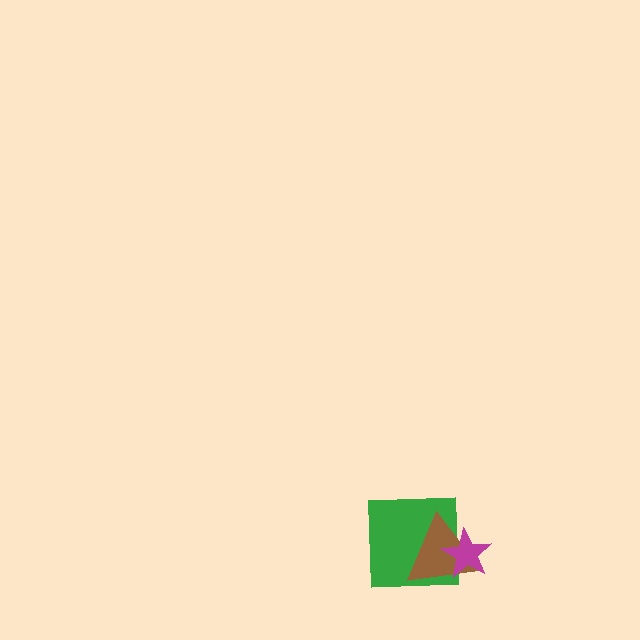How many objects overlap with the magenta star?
2 objects overlap with the magenta star.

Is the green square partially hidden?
Yes, it is partially covered by another shape.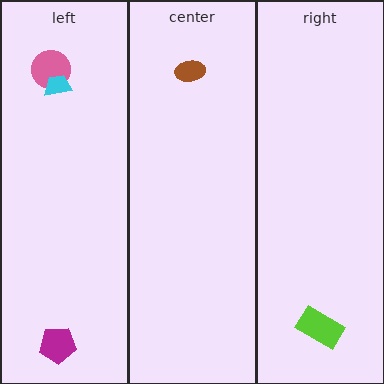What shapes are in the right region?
The lime rectangle.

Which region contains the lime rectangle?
The right region.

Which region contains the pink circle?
The left region.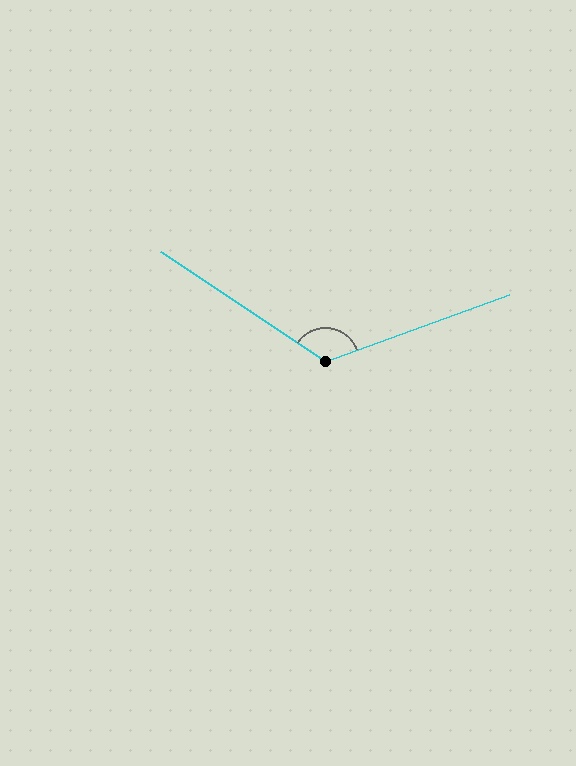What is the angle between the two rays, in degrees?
Approximately 126 degrees.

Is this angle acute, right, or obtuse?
It is obtuse.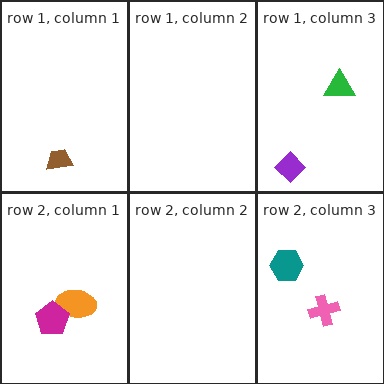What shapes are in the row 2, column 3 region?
The pink cross, the teal hexagon.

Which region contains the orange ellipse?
The row 2, column 1 region.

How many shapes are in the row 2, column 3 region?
2.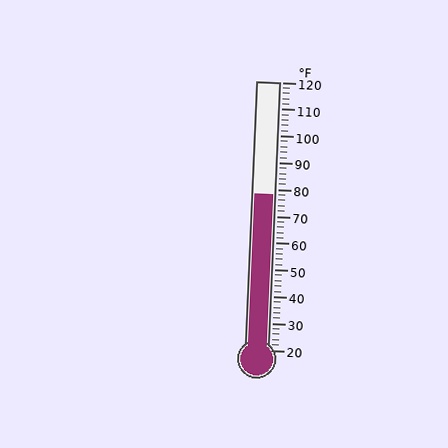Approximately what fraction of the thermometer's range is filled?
The thermometer is filled to approximately 60% of its range.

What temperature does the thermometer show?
The thermometer shows approximately 78°F.